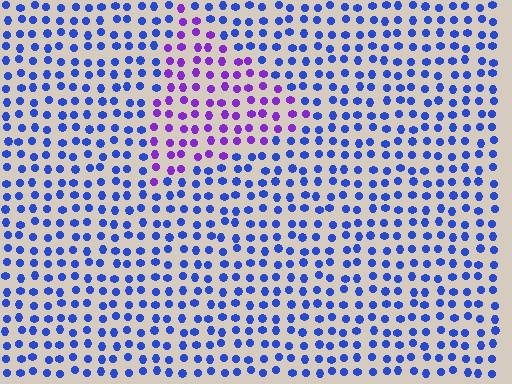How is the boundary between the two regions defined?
The boundary is defined purely by a slight shift in hue (about 47 degrees). Spacing, size, and orientation are identical on both sides.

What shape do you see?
I see a triangle.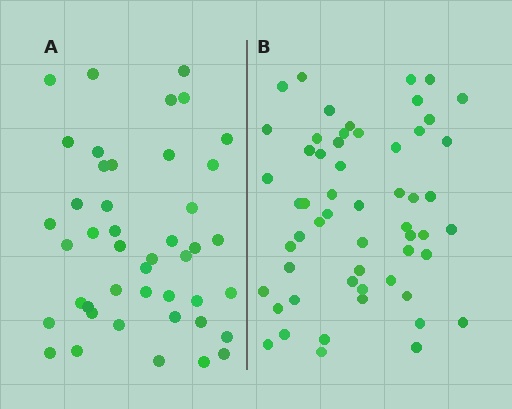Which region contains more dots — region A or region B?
Region B (the right region) has more dots.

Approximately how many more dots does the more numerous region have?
Region B has roughly 12 or so more dots than region A.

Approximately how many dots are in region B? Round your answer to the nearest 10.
About 60 dots. (The exact count is 56, which rounds to 60.)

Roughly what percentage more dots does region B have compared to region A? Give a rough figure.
About 25% more.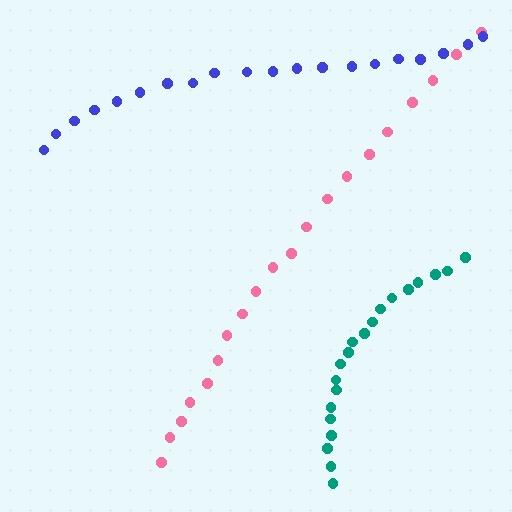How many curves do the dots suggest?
There are 3 distinct paths.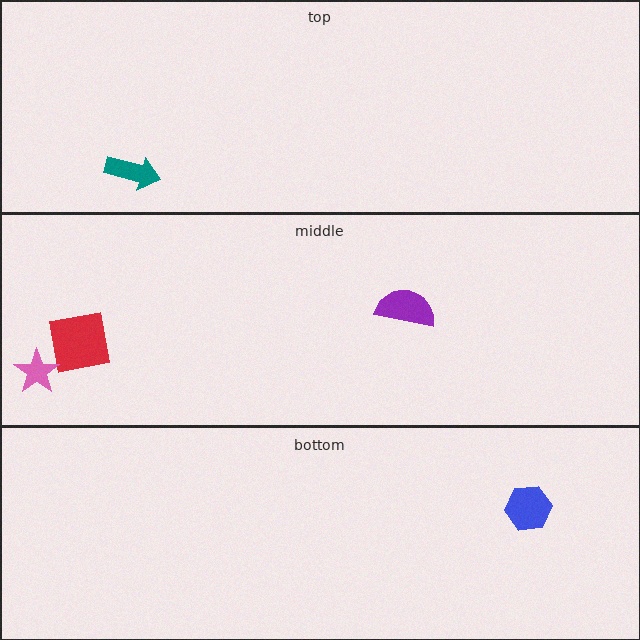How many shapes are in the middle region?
3.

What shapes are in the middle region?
The purple semicircle, the red square, the pink star.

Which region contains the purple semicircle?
The middle region.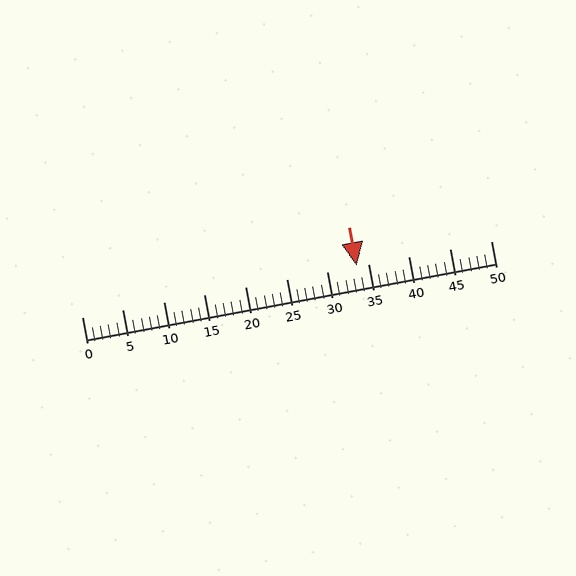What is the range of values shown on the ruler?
The ruler shows values from 0 to 50.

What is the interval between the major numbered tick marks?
The major tick marks are spaced 5 units apart.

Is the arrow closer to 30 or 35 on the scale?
The arrow is closer to 35.